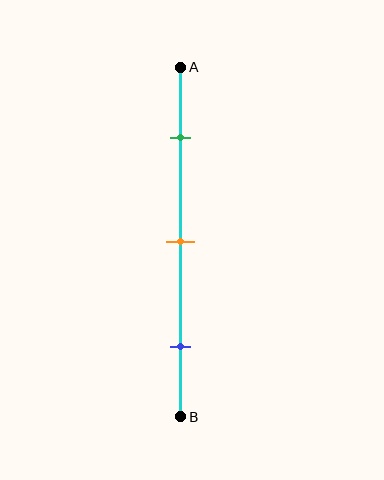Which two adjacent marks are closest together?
The green and orange marks are the closest adjacent pair.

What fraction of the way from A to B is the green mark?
The green mark is approximately 20% (0.2) of the way from A to B.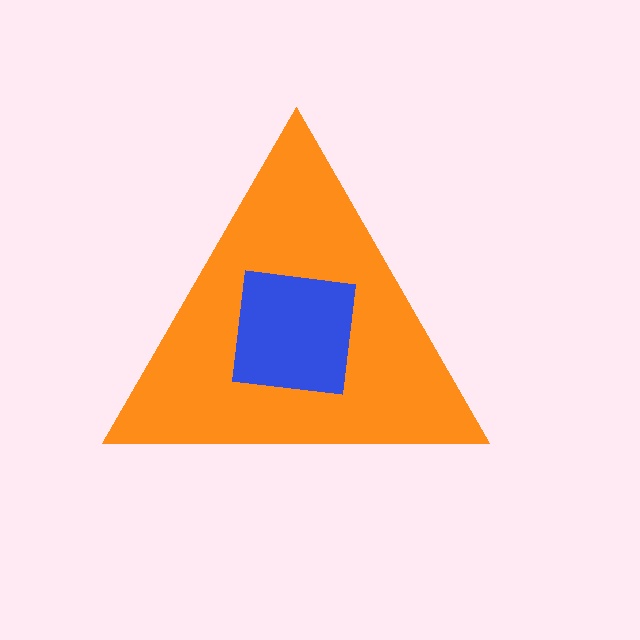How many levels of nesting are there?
2.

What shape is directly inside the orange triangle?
The blue square.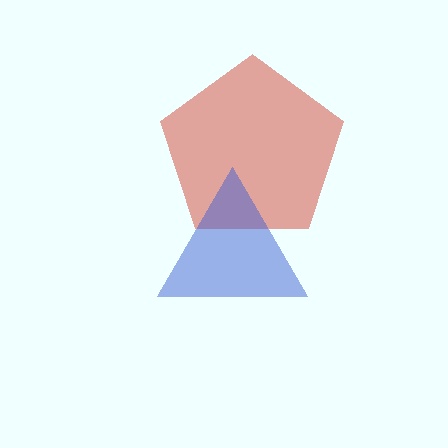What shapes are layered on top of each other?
The layered shapes are: a red pentagon, a blue triangle.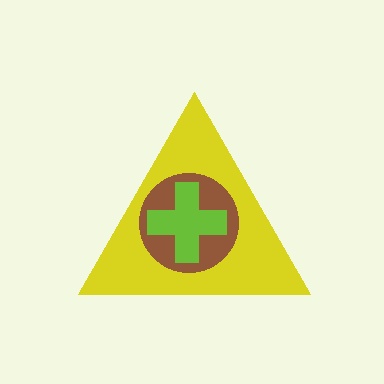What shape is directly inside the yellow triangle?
The brown circle.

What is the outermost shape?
The yellow triangle.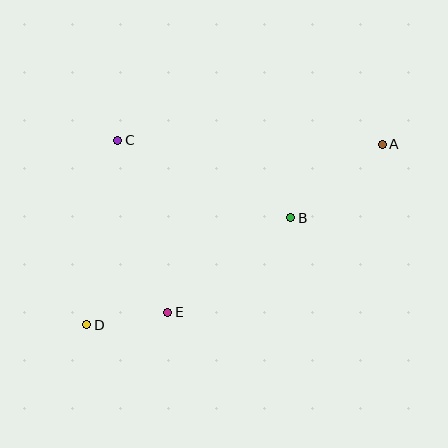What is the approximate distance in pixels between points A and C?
The distance between A and C is approximately 265 pixels.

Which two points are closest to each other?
Points D and E are closest to each other.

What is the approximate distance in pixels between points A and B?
The distance between A and B is approximately 117 pixels.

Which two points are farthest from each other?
Points A and D are farthest from each other.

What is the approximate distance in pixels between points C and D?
The distance between C and D is approximately 187 pixels.